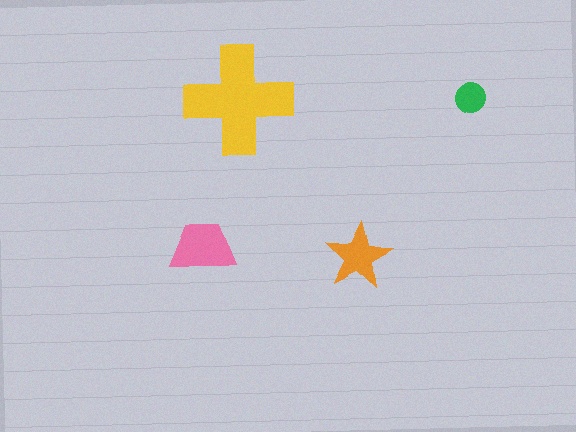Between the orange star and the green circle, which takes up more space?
The orange star.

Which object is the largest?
The yellow cross.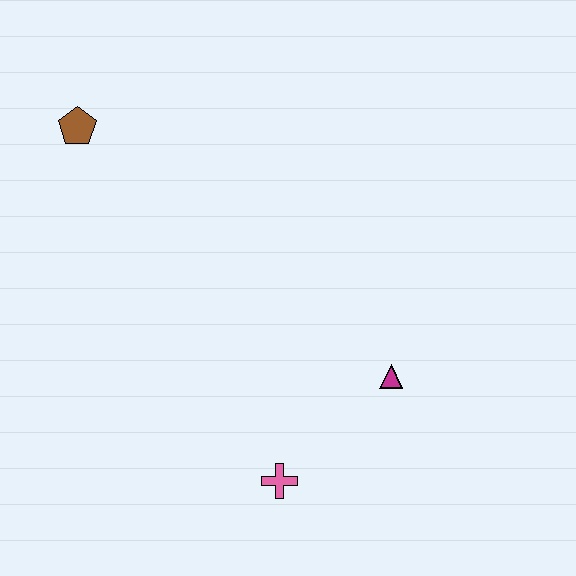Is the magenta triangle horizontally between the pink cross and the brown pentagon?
No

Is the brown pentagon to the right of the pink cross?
No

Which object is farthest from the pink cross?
The brown pentagon is farthest from the pink cross.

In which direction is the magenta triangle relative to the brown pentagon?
The magenta triangle is to the right of the brown pentagon.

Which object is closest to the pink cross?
The magenta triangle is closest to the pink cross.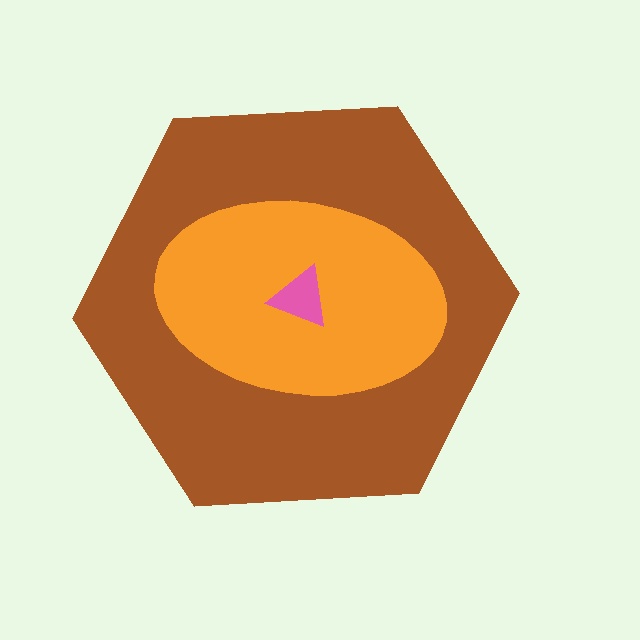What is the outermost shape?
The brown hexagon.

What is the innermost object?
The pink triangle.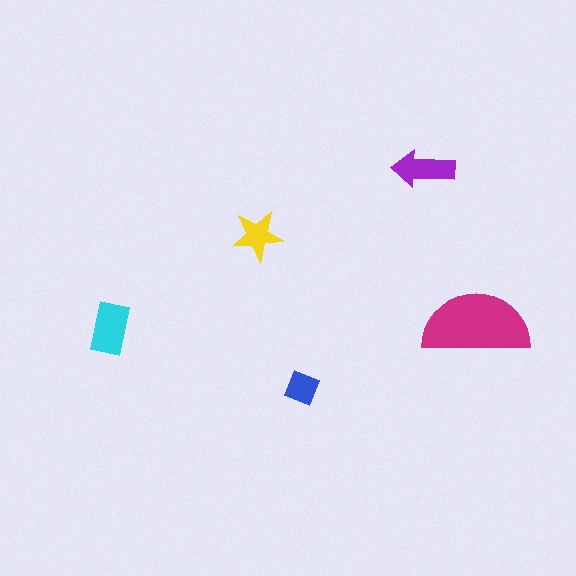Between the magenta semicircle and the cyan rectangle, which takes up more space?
The magenta semicircle.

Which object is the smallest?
The blue diamond.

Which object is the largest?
The magenta semicircle.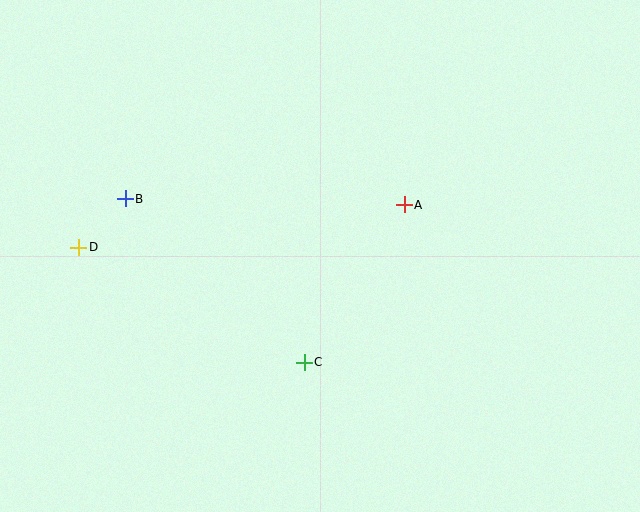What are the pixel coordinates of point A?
Point A is at (404, 205).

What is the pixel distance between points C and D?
The distance between C and D is 253 pixels.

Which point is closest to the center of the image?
Point A at (404, 205) is closest to the center.